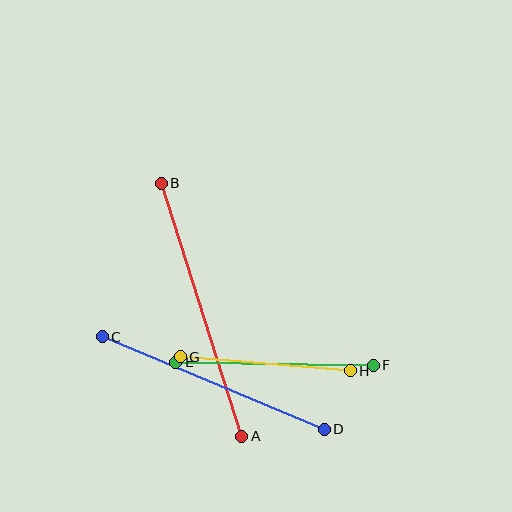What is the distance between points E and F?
The distance is approximately 198 pixels.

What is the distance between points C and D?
The distance is approximately 240 pixels.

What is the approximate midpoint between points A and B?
The midpoint is at approximately (202, 310) pixels.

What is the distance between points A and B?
The distance is approximately 265 pixels.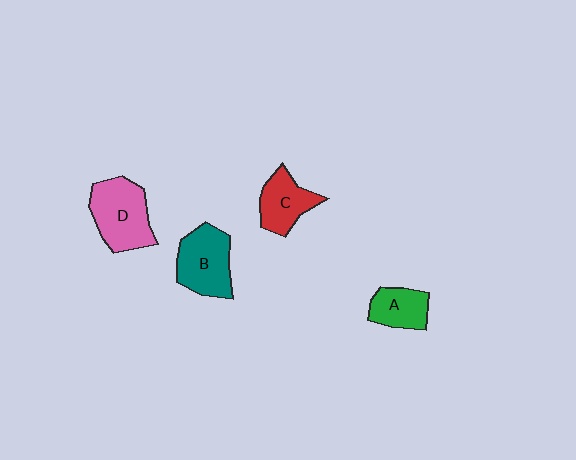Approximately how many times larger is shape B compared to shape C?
Approximately 1.3 times.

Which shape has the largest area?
Shape D (pink).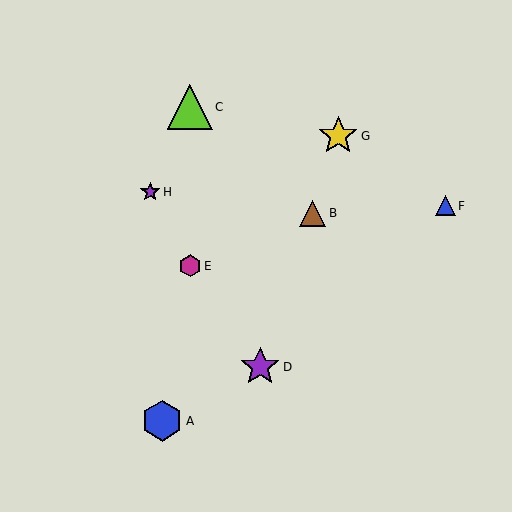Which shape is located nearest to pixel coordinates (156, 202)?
The purple star (labeled H) at (150, 192) is nearest to that location.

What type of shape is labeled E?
Shape E is a magenta hexagon.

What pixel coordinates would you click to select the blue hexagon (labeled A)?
Click at (162, 421) to select the blue hexagon A.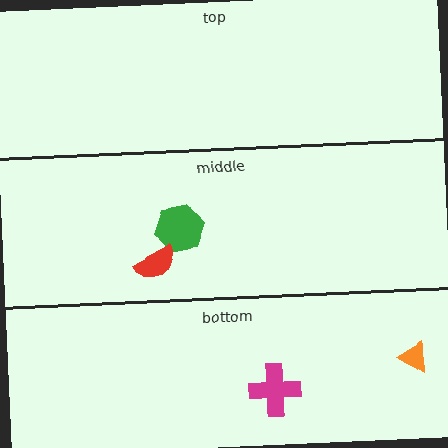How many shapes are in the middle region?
2.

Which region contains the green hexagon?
The middle region.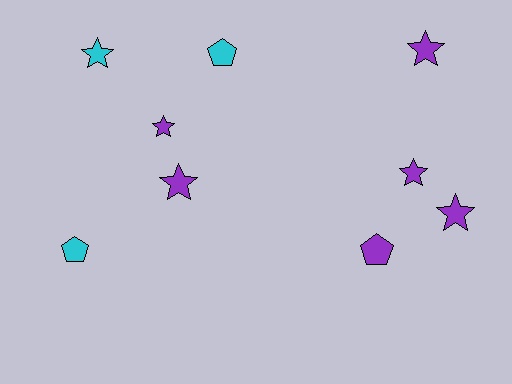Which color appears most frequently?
Purple, with 6 objects.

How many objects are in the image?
There are 9 objects.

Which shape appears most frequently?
Star, with 6 objects.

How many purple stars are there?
There are 5 purple stars.